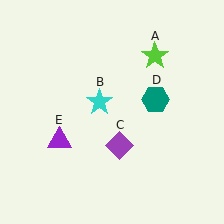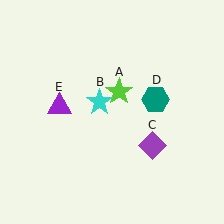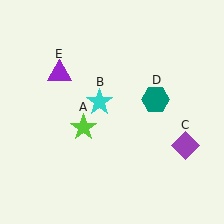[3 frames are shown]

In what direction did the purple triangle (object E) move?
The purple triangle (object E) moved up.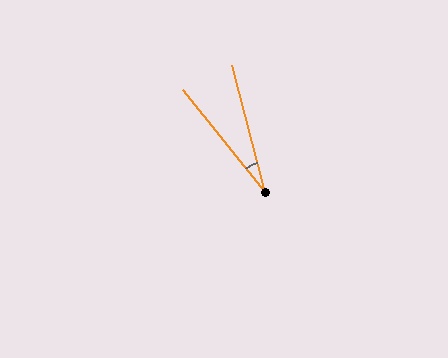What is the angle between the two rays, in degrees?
Approximately 24 degrees.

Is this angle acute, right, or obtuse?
It is acute.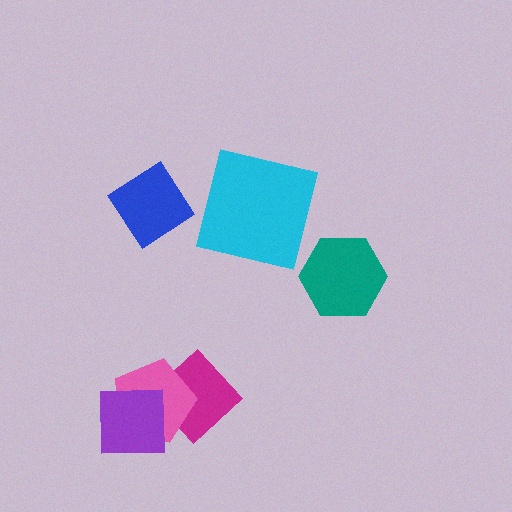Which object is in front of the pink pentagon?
The purple square is in front of the pink pentagon.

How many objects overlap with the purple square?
2 objects overlap with the purple square.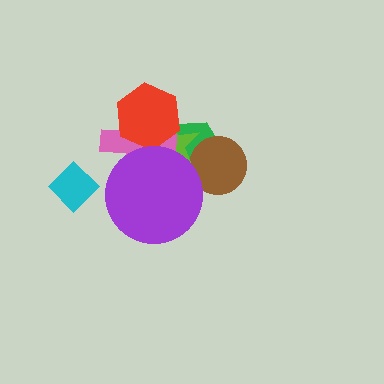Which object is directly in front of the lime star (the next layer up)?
The pink cross is directly in front of the lime star.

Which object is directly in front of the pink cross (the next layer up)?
The red hexagon is directly in front of the pink cross.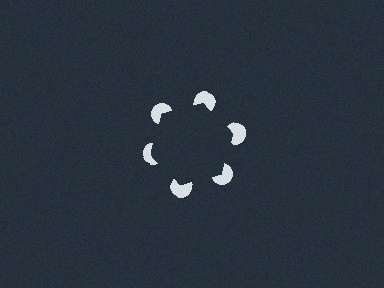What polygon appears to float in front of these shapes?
An illusory hexagon — its edges are inferred from the aligned wedge cuts in the pac-man discs, not physically drawn.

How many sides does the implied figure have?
6 sides.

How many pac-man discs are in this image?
There are 6 — one at each vertex of the illusory hexagon.